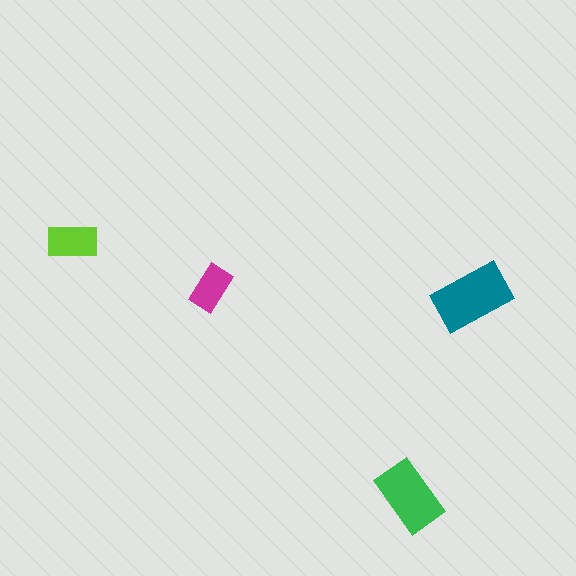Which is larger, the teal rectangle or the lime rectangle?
The teal one.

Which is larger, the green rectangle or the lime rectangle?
The green one.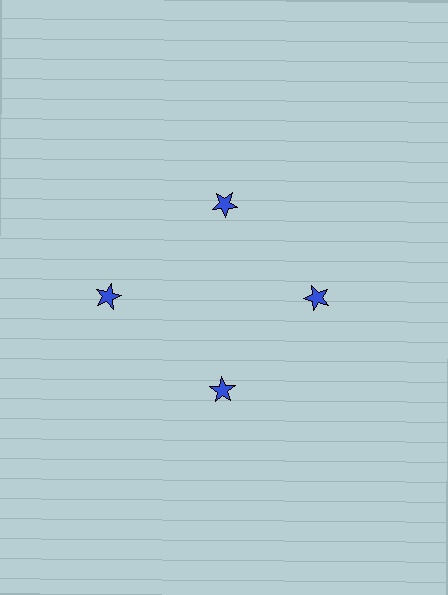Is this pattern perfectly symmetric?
No. The 4 blue stars are arranged in a ring, but one element near the 9 o'clock position is pushed outward from the center, breaking the 4-fold rotational symmetry.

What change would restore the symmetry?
The symmetry would be restored by moving it inward, back onto the ring so that all 4 stars sit at equal angles and equal distance from the center.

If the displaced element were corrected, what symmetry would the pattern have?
It would have 4-fold rotational symmetry — the pattern would map onto itself every 90 degrees.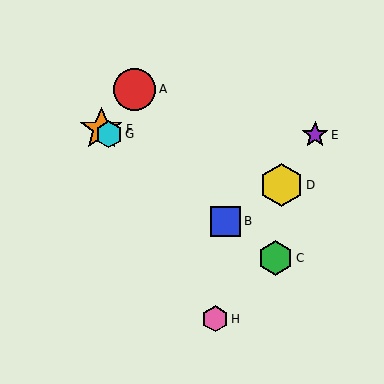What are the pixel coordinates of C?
Object C is at (276, 258).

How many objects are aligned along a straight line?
4 objects (B, C, F, G) are aligned along a straight line.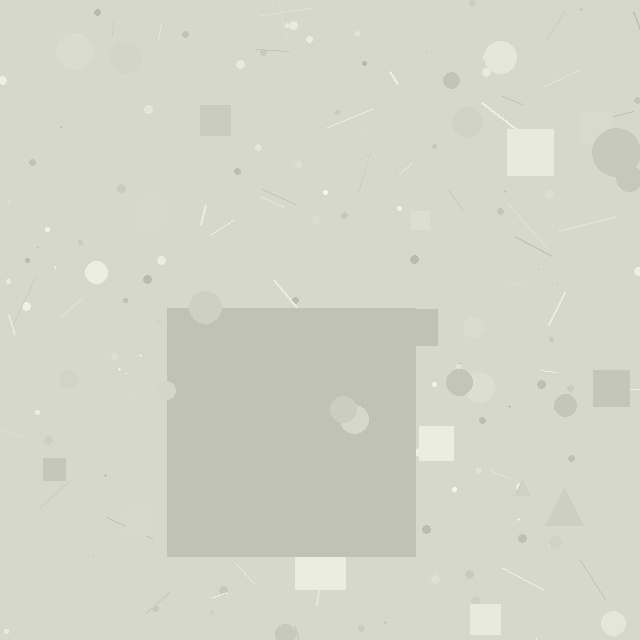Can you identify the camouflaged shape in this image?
The camouflaged shape is a square.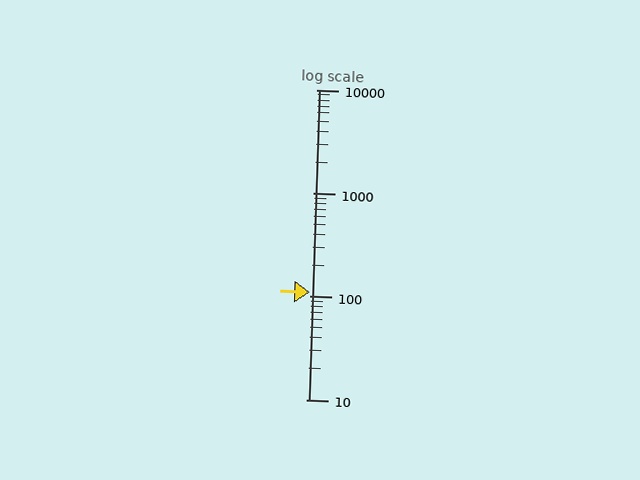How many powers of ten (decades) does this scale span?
The scale spans 3 decades, from 10 to 10000.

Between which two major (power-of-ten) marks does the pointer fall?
The pointer is between 100 and 1000.